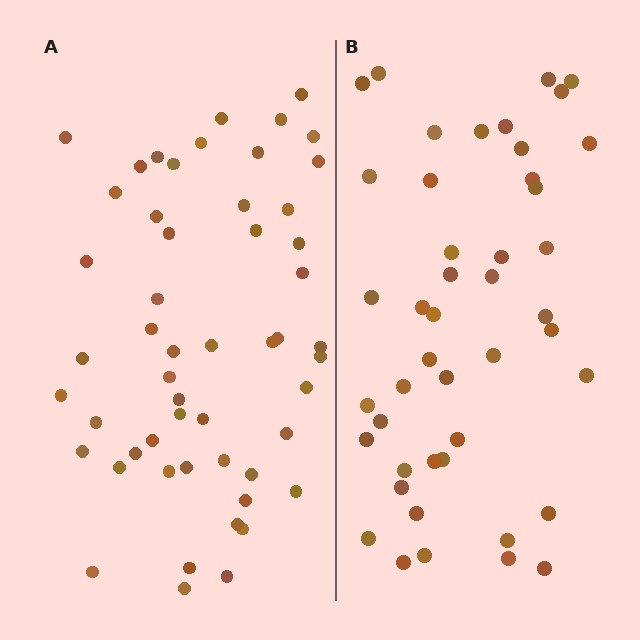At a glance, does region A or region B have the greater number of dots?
Region A (the left region) has more dots.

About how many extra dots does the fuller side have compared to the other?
Region A has roughly 8 or so more dots than region B.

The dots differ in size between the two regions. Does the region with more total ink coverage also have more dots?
No. Region B has more total ink coverage because its dots are larger, but region A actually contains more individual dots. Total area can be misleading — the number of items is what matters here.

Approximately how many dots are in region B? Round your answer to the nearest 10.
About 40 dots. (The exact count is 45, which rounds to 40.)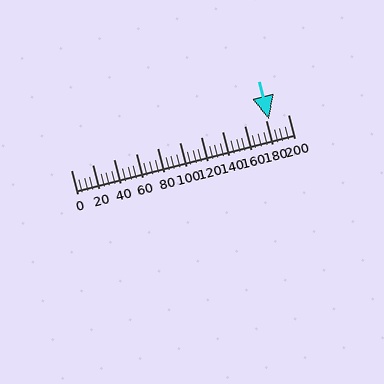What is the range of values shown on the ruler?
The ruler shows values from 0 to 200.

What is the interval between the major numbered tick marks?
The major tick marks are spaced 20 units apart.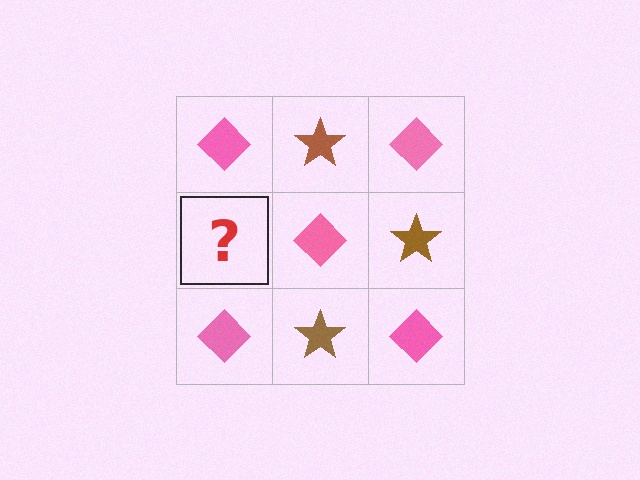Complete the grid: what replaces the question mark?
The question mark should be replaced with a brown star.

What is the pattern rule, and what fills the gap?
The rule is that it alternates pink diamond and brown star in a checkerboard pattern. The gap should be filled with a brown star.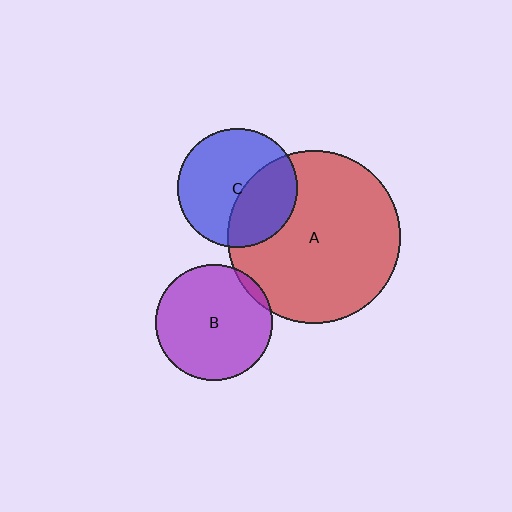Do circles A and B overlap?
Yes.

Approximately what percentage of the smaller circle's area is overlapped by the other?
Approximately 5%.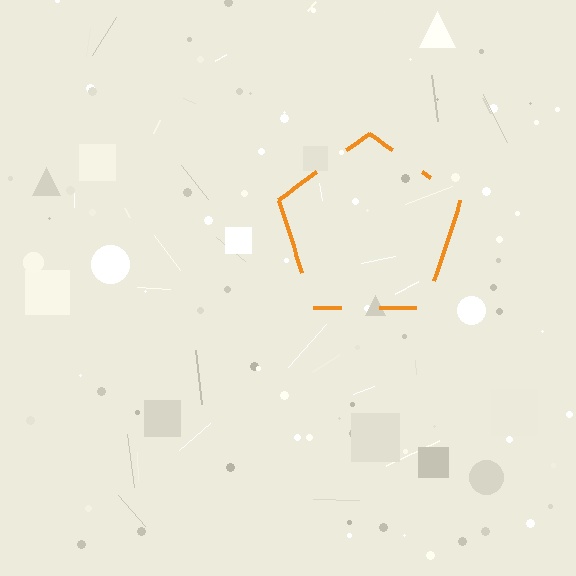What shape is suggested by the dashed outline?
The dashed outline suggests a pentagon.